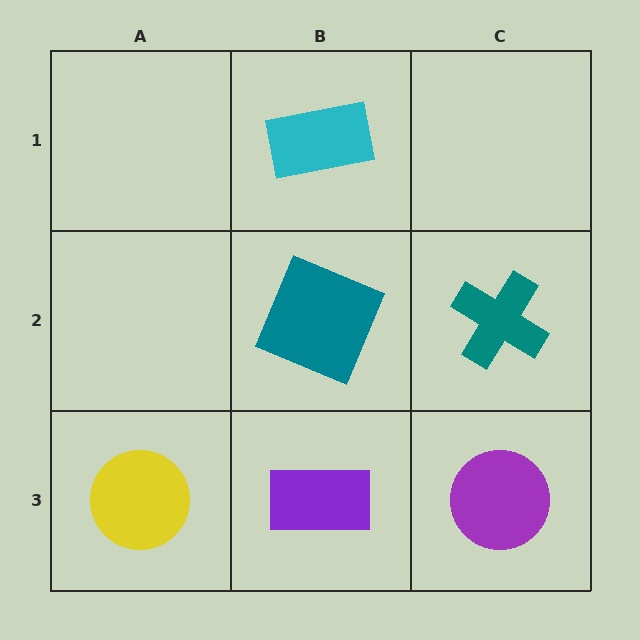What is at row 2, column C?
A teal cross.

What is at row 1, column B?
A cyan rectangle.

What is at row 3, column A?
A yellow circle.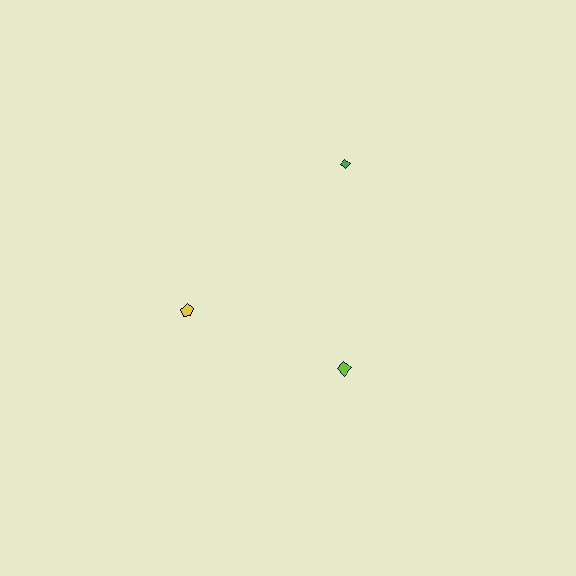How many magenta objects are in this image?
There are no magenta objects.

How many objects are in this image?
There are 3 objects.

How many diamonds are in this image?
There are 2 diamonds.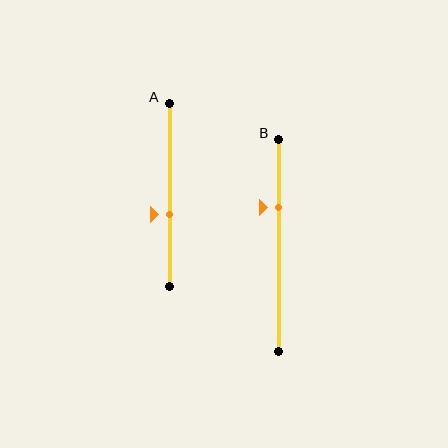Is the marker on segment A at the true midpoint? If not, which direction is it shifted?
No, the marker on segment A is shifted downward by about 11% of the segment length.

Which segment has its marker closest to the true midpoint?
Segment A has its marker closest to the true midpoint.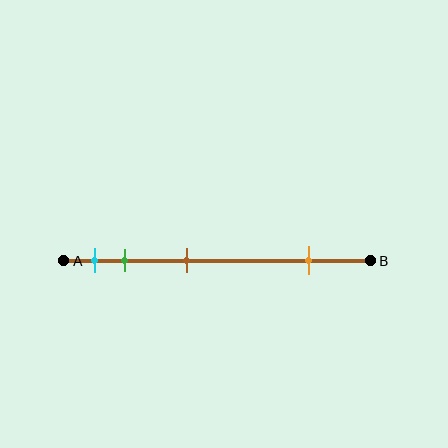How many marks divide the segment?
There are 4 marks dividing the segment.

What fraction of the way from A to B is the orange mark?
The orange mark is approximately 80% (0.8) of the way from A to B.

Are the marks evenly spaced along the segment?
No, the marks are not evenly spaced.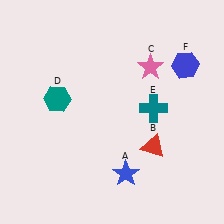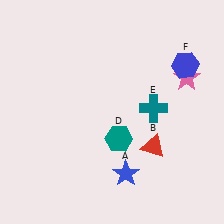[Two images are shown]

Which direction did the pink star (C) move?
The pink star (C) moved right.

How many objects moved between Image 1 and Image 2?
2 objects moved between the two images.